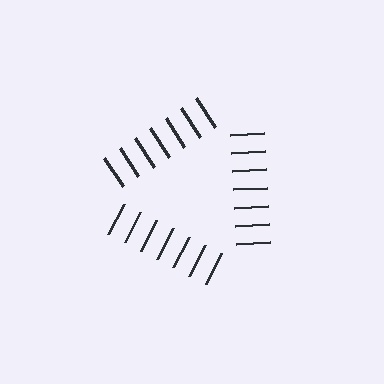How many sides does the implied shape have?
3 sides — the line-ends trace a triangle.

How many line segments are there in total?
21 — 7 along each of the 3 edges.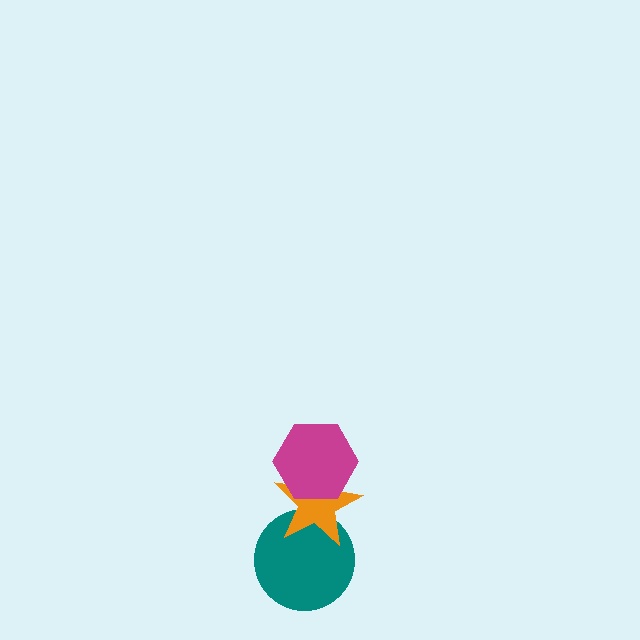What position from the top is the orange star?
The orange star is 2nd from the top.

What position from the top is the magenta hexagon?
The magenta hexagon is 1st from the top.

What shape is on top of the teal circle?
The orange star is on top of the teal circle.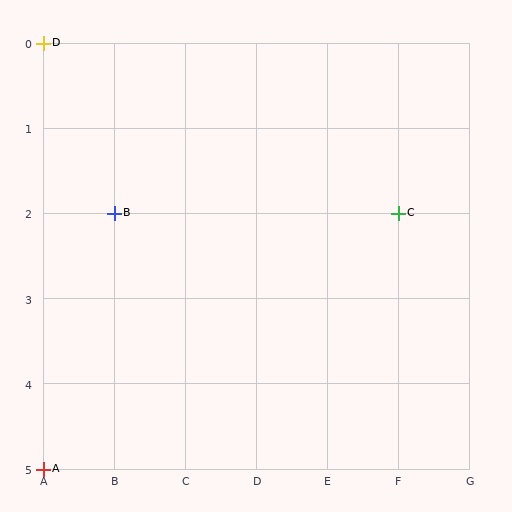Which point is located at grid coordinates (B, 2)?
Point B is at (B, 2).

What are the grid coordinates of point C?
Point C is at grid coordinates (F, 2).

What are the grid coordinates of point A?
Point A is at grid coordinates (A, 5).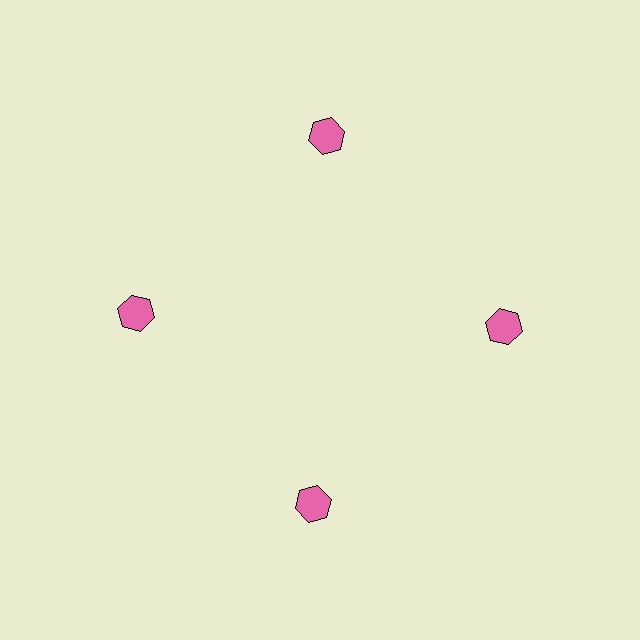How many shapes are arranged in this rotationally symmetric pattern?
There are 4 shapes, arranged in 4 groups of 1.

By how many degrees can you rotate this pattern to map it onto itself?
The pattern maps onto itself every 90 degrees of rotation.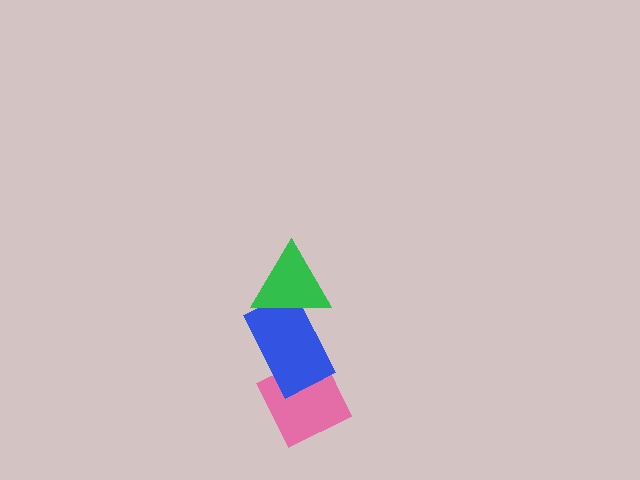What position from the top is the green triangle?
The green triangle is 1st from the top.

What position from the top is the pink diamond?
The pink diamond is 3rd from the top.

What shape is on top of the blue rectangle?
The green triangle is on top of the blue rectangle.